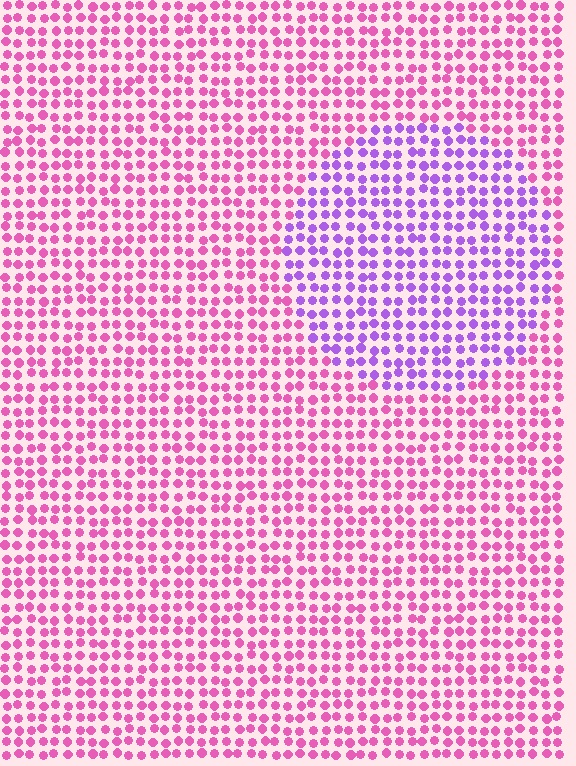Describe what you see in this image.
The image is filled with small pink elements in a uniform arrangement. A circle-shaped region is visible where the elements are tinted to a slightly different hue, forming a subtle color boundary.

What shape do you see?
I see a circle.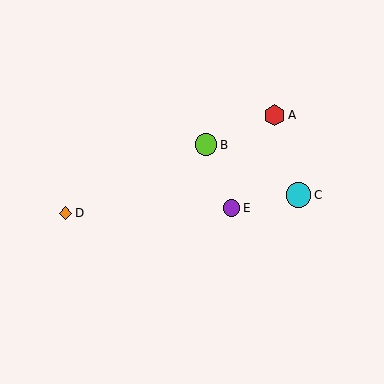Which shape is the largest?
The cyan circle (labeled C) is the largest.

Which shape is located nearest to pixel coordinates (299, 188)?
The cyan circle (labeled C) at (298, 195) is nearest to that location.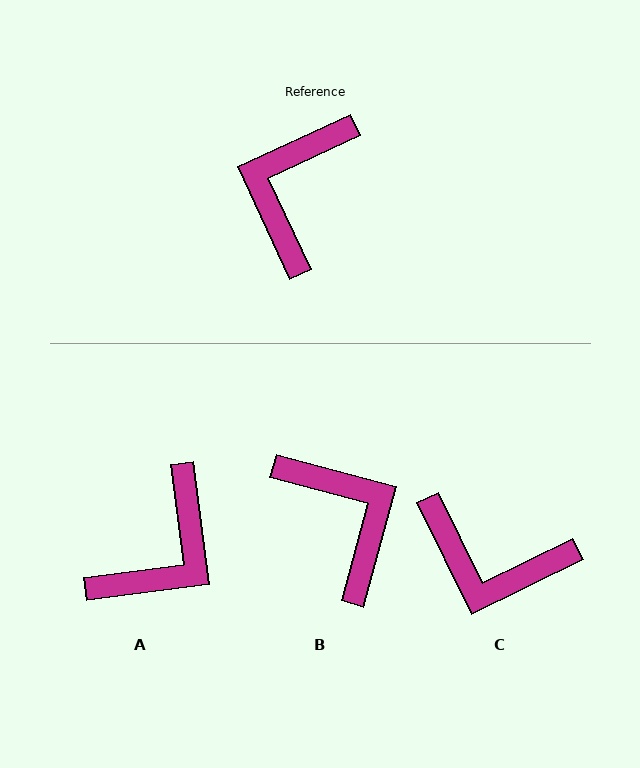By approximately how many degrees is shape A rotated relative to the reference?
Approximately 163 degrees counter-clockwise.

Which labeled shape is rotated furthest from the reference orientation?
A, about 163 degrees away.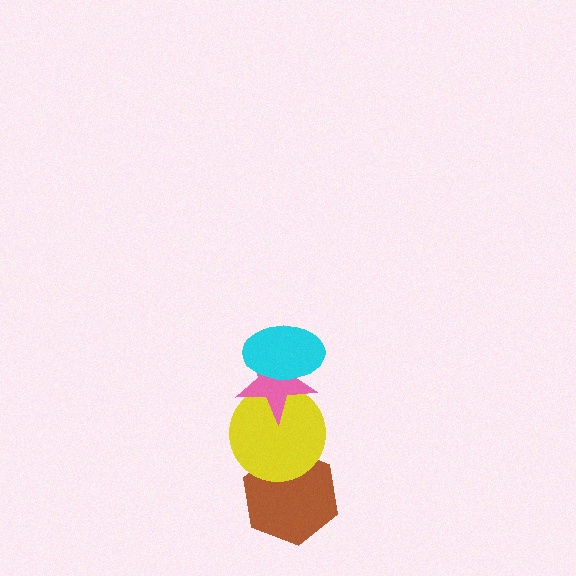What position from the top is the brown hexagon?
The brown hexagon is 4th from the top.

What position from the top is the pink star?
The pink star is 2nd from the top.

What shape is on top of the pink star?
The cyan ellipse is on top of the pink star.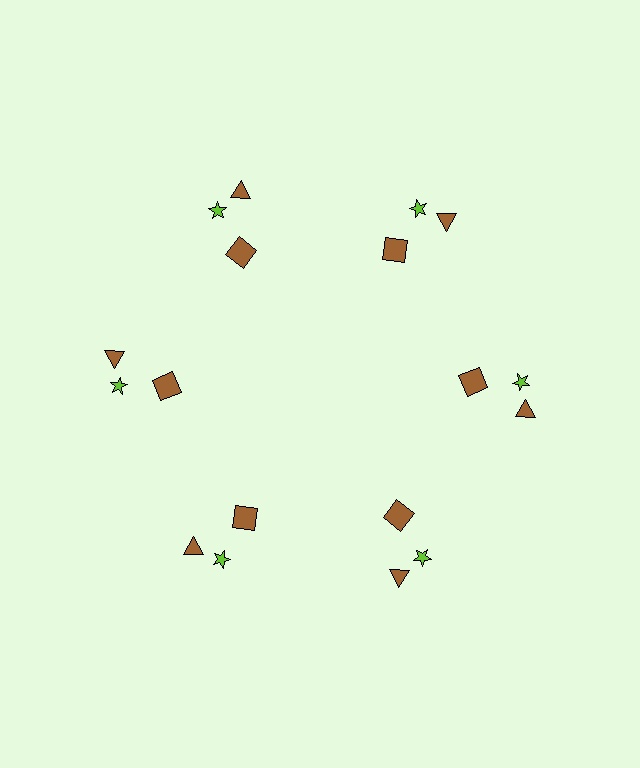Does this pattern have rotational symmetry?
Yes, this pattern has 6-fold rotational symmetry. It looks the same after rotating 60 degrees around the center.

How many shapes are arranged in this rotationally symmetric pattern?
There are 18 shapes, arranged in 6 groups of 3.